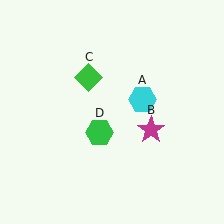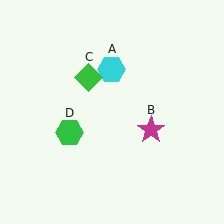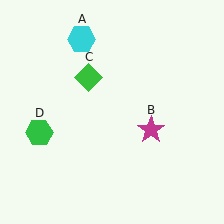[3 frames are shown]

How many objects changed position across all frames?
2 objects changed position: cyan hexagon (object A), green hexagon (object D).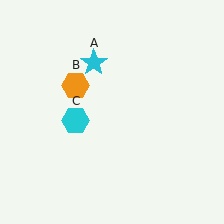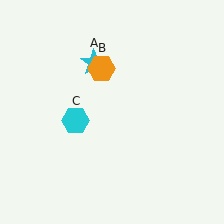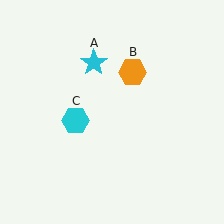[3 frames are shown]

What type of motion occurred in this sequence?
The orange hexagon (object B) rotated clockwise around the center of the scene.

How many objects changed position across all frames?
1 object changed position: orange hexagon (object B).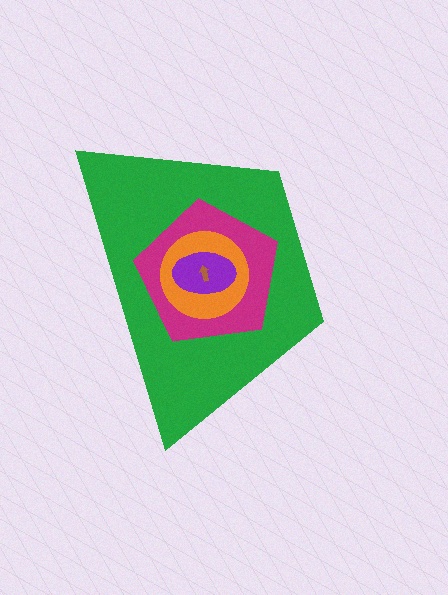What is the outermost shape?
The green trapezoid.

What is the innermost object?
The brown arrow.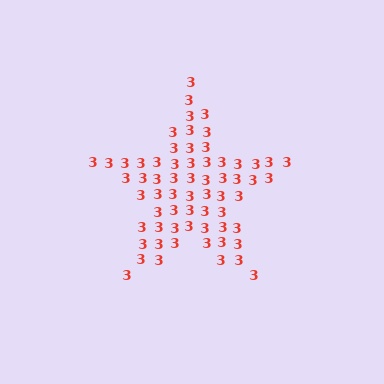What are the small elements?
The small elements are digit 3's.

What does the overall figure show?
The overall figure shows a star.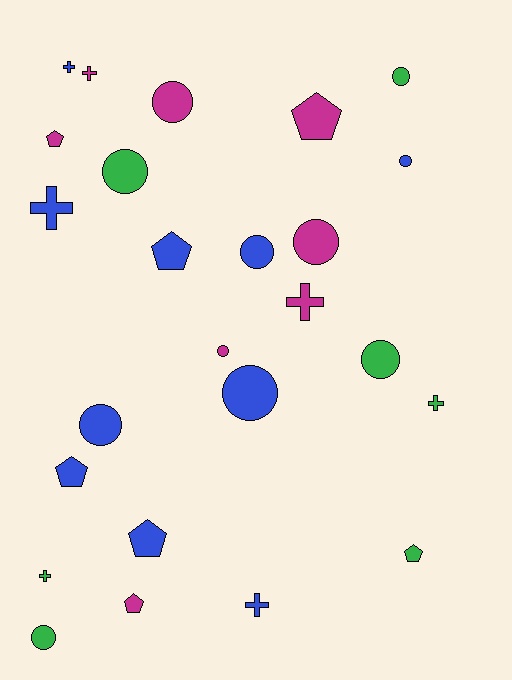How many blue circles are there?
There are 4 blue circles.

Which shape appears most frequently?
Circle, with 11 objects.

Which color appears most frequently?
Blue, with 10 objects.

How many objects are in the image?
There are 25 objects.